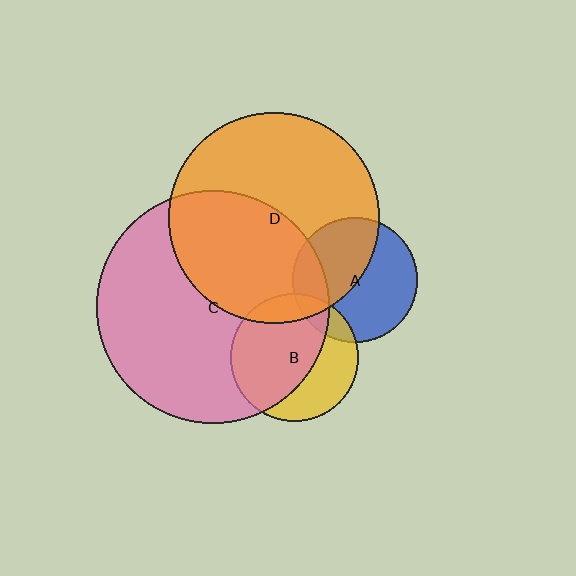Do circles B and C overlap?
Yes.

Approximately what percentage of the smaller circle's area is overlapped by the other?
Approximately 65%.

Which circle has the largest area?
Circle C (pink).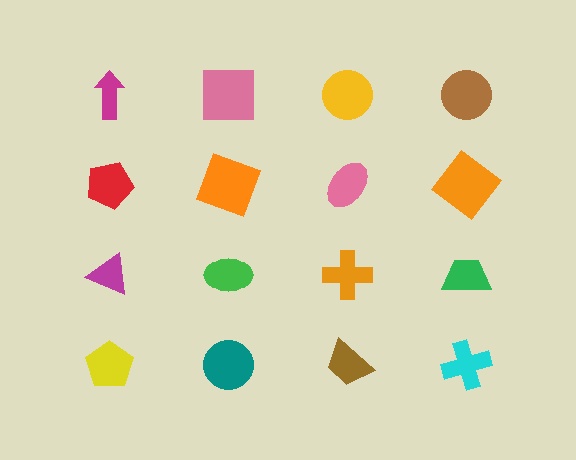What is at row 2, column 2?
An orange square.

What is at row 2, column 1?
A red pentagon.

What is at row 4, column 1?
A yellow pentagon.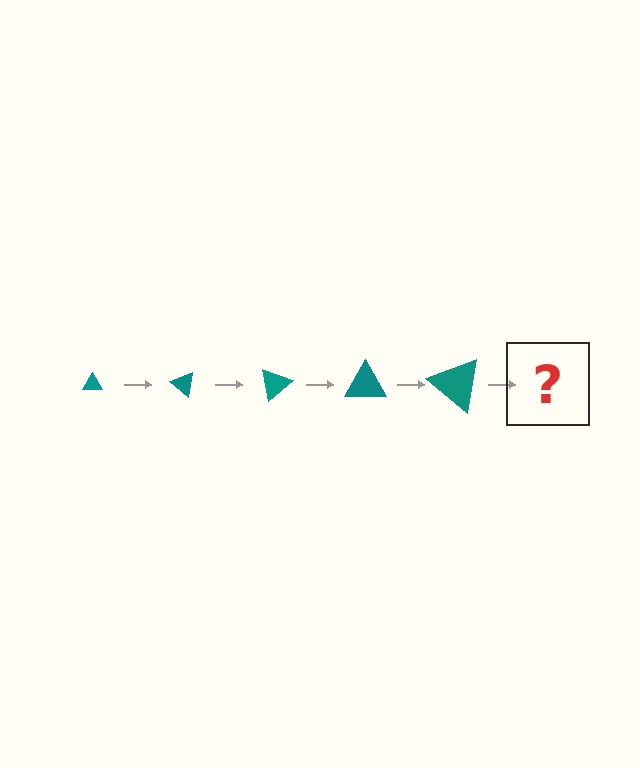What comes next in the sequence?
The next element should be a triangle, larger than the previous one and rotated 200 degrees from the start.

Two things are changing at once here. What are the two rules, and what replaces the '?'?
The two rules are that the triangle grows larger each step and it rotates 40 degrees each step. The '?' should be a triangle, larger than the previous one and rotated 200 degrees from the start.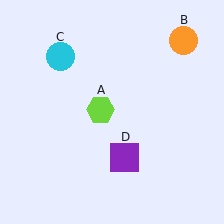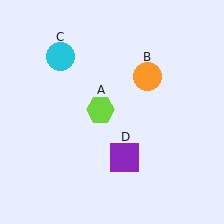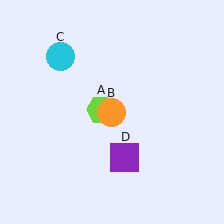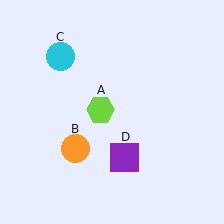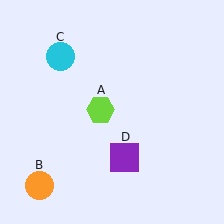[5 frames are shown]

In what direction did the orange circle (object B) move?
The orange circle (object B) moved down and to the left.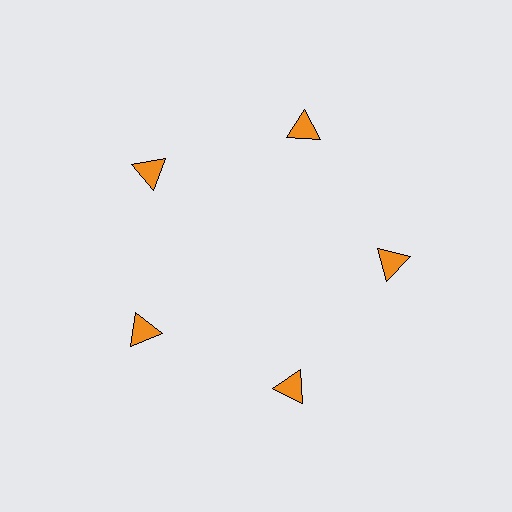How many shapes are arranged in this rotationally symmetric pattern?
There are 5 shapes, arranged in 5 groups of 1.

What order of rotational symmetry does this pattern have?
This pattern has 5-fold rotational symmetry.